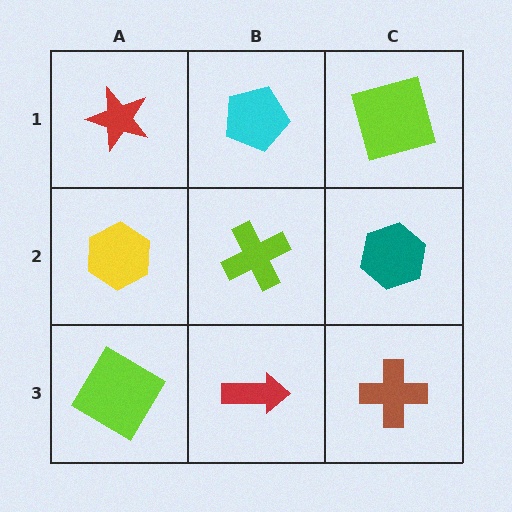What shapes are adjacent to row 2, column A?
A red star (row 1, column A), a lime diamond (row 3, column A), a lime cross (row 2, column B).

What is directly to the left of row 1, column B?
A red star.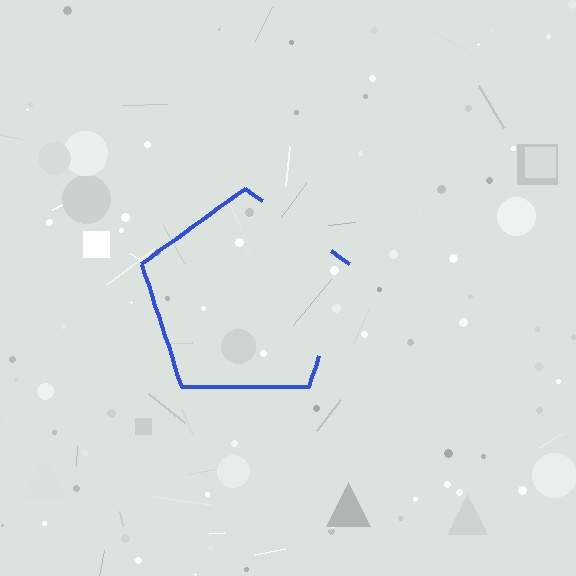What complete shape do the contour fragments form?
The contour fragments form a pentagon.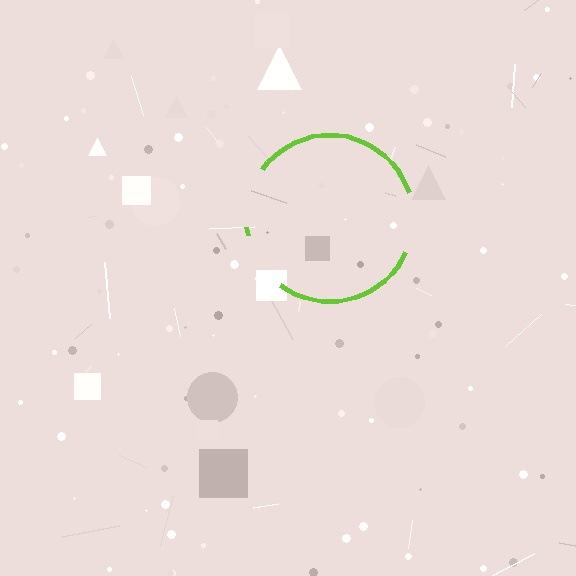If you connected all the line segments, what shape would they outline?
They would outline a circle.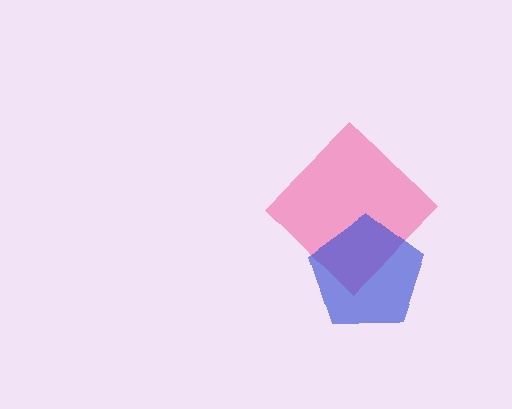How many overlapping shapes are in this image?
There are 2 overlapping shapes in the image.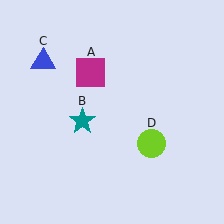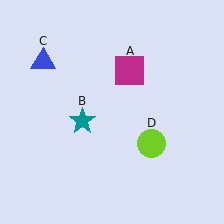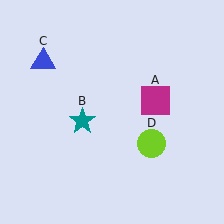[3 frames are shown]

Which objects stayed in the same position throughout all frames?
Teal star (object B) and blue triangle (object C) and lime circle (object D) remained stationary.